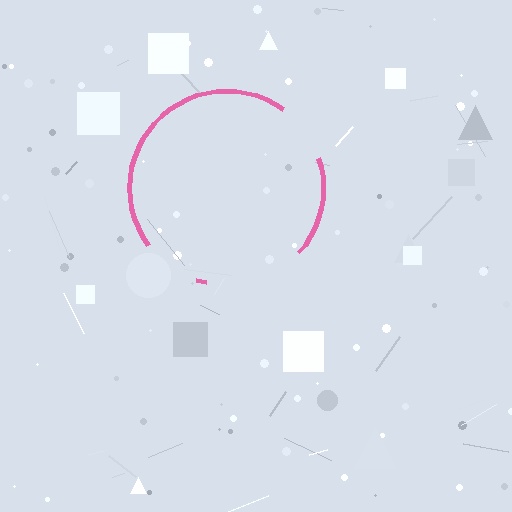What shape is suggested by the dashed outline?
The dashed outline suggests a circle.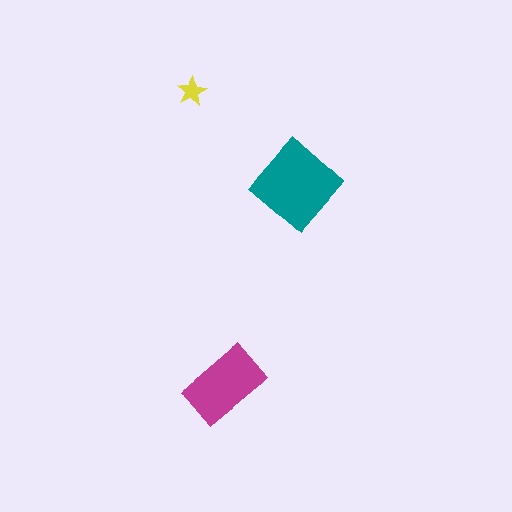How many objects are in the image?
There are 3 objects in the image.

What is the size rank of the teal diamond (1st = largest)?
1st.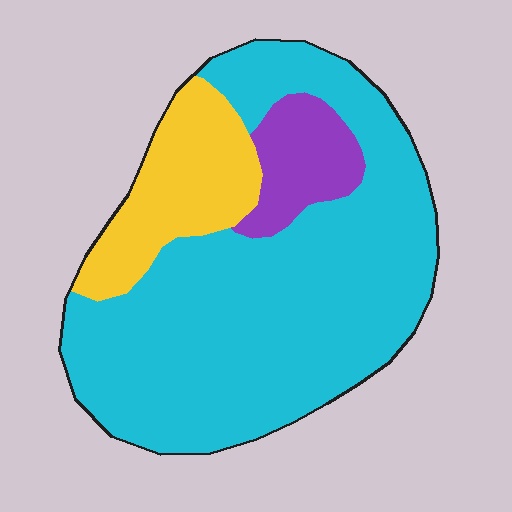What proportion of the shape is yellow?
Yellow covers 18% of the shape.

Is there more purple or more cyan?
Cyan.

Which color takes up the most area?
Cyan, at roughly 70%.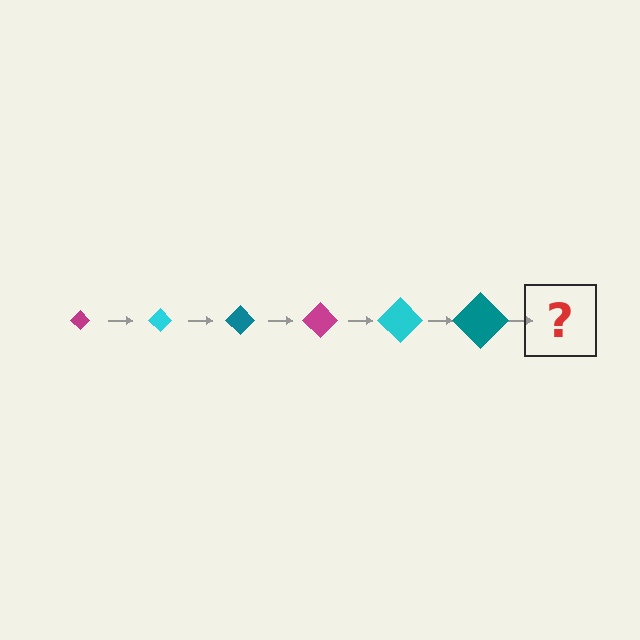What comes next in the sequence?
The next element should be a magenta diamond, larger than the previous one.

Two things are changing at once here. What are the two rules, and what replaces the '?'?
The two rules are that the diamond grows larger each step and the color cycles through magenta, cyan, and teal. The '?' should be a magenta diamond, larger than the previous one.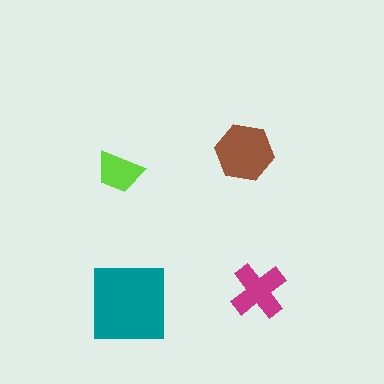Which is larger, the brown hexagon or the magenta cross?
The brown hexagon.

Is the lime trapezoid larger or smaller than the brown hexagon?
Smaller.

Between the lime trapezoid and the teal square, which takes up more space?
The teal square.